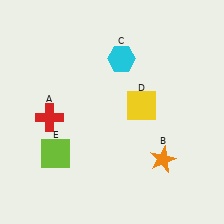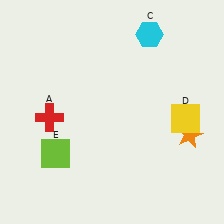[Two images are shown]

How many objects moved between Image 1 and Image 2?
3 objects moved between the two images.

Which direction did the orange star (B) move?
The orange star (B) moved right.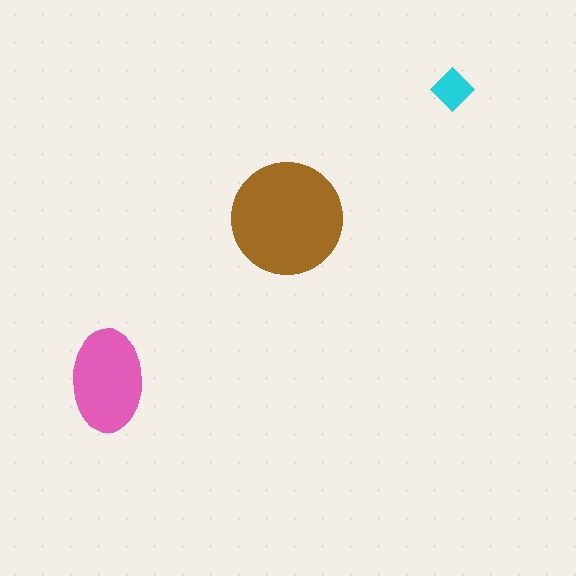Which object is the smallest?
The cyan diamond.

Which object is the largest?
The brown circle.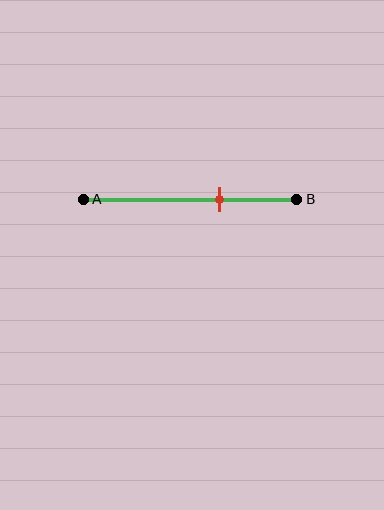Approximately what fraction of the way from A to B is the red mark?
The red mark is approximately 65% of the way from A to B.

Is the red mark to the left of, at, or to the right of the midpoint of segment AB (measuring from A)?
The red mark is to the right of the midpoint of segment AB.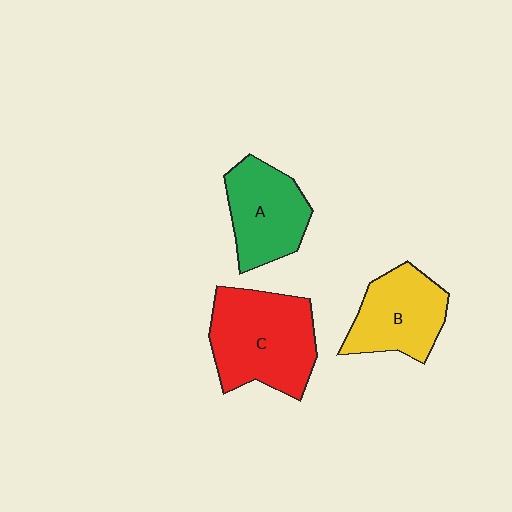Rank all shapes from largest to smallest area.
From largest to smallest: C (red), B (yellow), A (green).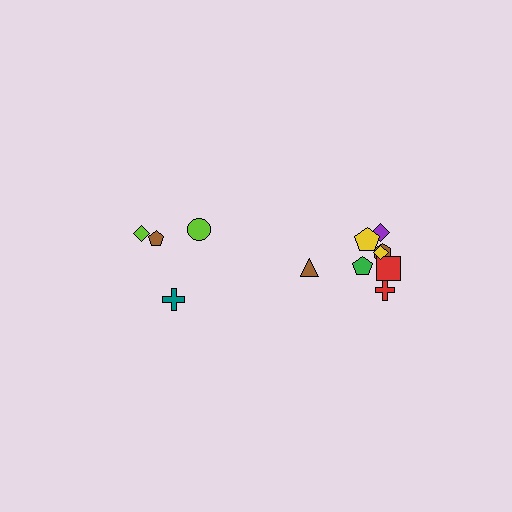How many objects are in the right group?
There are 8 objects.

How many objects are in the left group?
There are 4 objects.